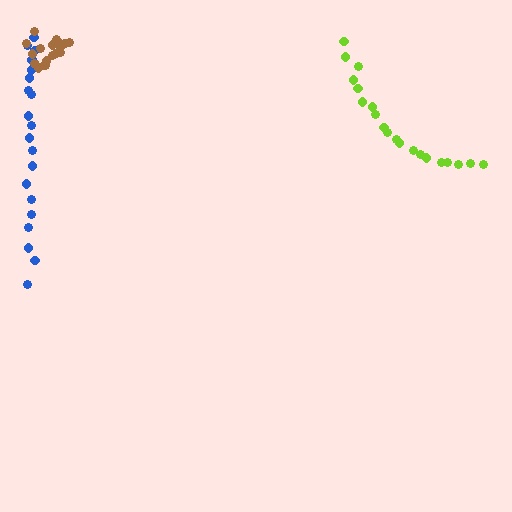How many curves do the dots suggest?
There are 3 distinct paths.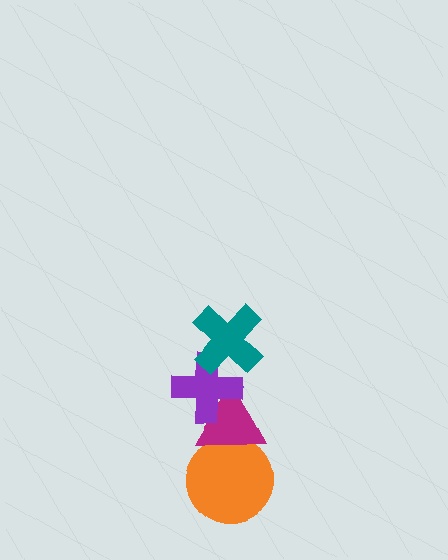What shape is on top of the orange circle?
The magenta triangle is on top of the orange circle.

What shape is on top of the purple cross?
The teal cross is on top of the purple cross.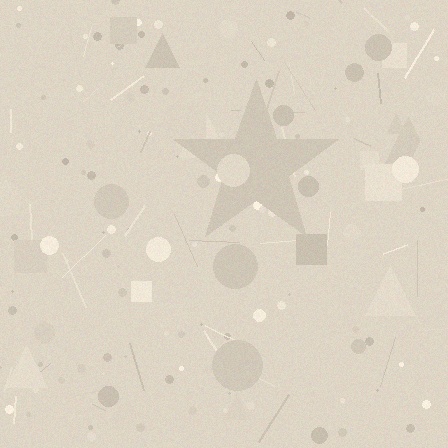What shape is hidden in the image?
A star is hidden in the image.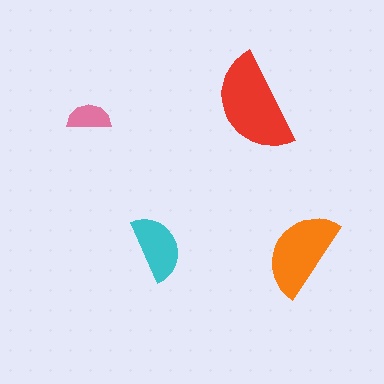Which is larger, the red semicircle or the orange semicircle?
The red one.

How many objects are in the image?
There are 4 objects in the image.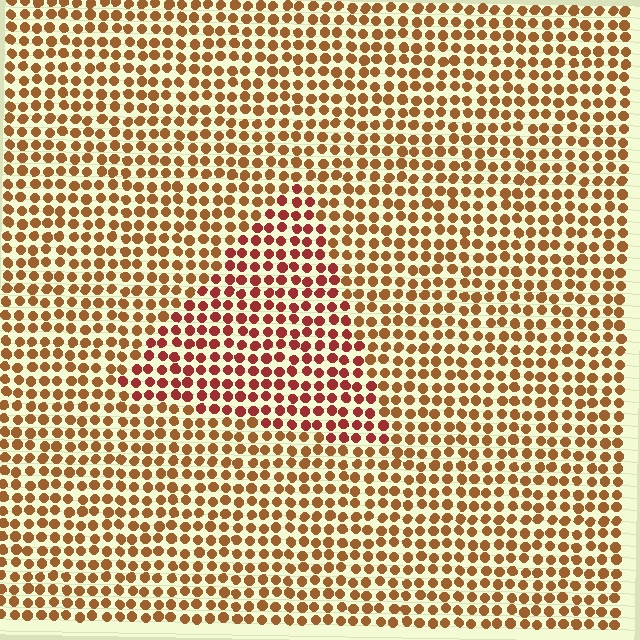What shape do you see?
I see a triangle.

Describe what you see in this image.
The image is filled with small brown elements in a uniform arrangement. A triangle-shaped region is visible where the elements are tinted to a slightly different hue, forming a subtle color boundary.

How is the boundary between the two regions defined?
The boundary is defined purely by a slight shift in hue (about 29 degrees). Spacing, size, and orientation are identical on both sides.